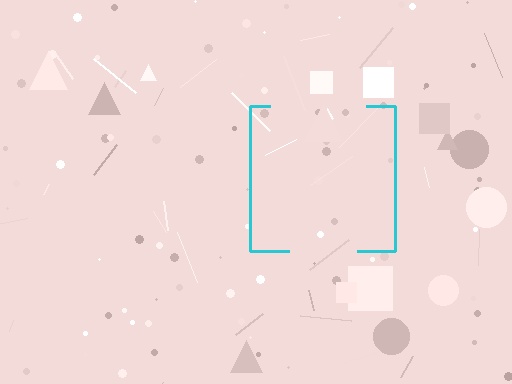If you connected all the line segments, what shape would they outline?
They would outline a square.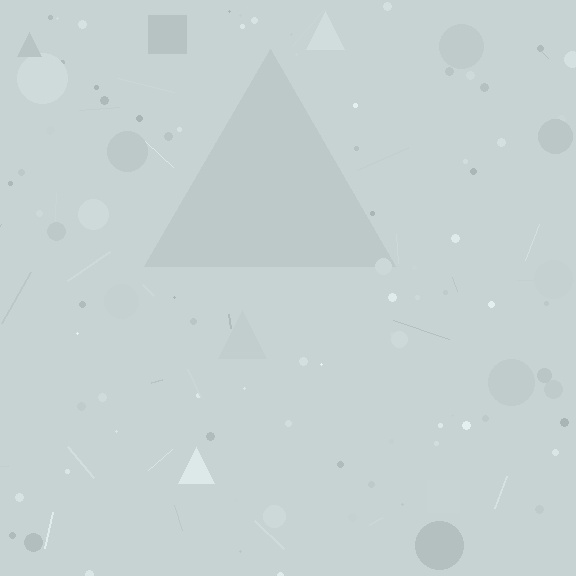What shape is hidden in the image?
A triangle is hidden in the image.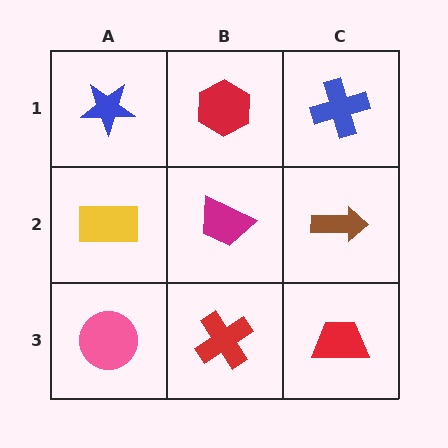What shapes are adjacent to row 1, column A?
A yellow rectangle (row 2, column A), a red hexagon (row 1, column B).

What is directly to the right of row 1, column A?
A red hexagon.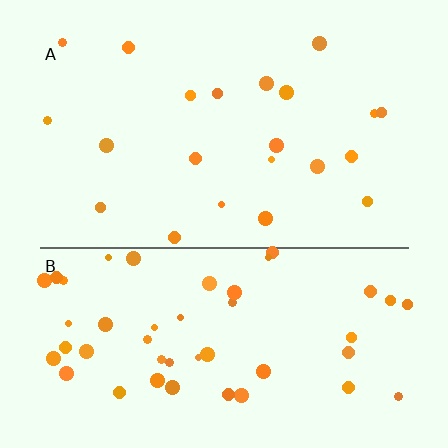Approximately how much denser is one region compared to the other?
Approximately 2.2× — region B over region A.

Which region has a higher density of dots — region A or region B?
B (the bottom).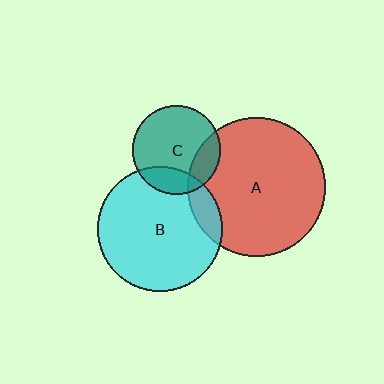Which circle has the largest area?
Circle A (red).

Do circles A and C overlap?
Yes.